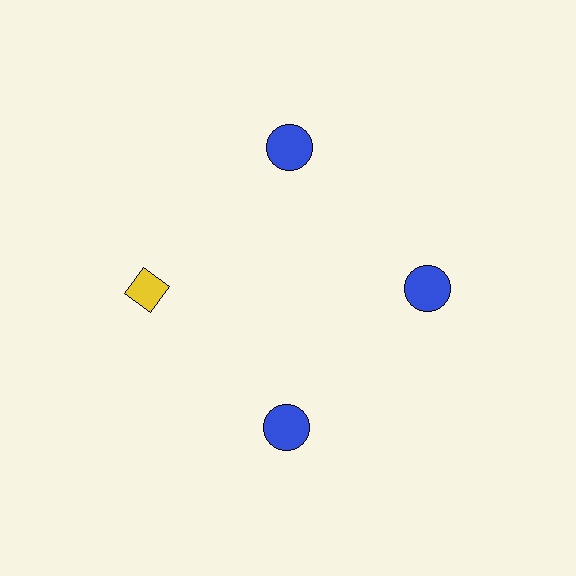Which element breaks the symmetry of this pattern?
The yellow diamond at roughly the 9 o'clock position breaks the symmetry. All other shapes are blue circles.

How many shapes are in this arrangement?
There are 4 shapes arranged in a ring pattern.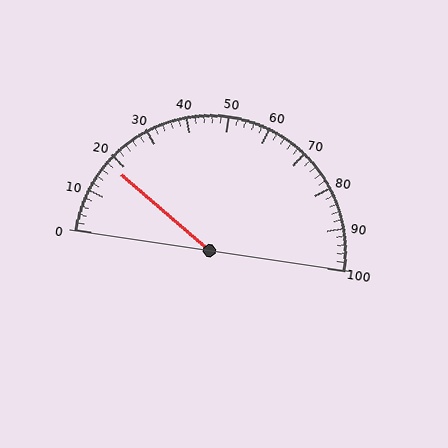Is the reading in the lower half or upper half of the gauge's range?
The reading is in the lower half of the range (0 to 100).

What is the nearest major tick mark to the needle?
The nearest major tick mark is 20.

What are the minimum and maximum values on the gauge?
The gauge ranges from 0 to 100.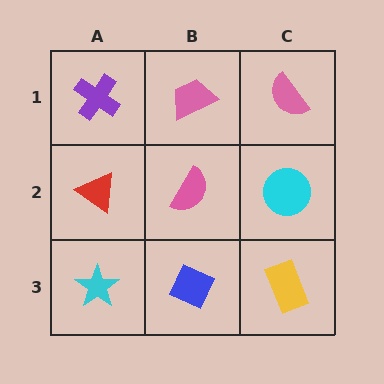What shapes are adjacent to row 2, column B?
A pink trapezoid (row 1, column B), a blue diamond (row 3, column B), a red triangle (row 2, column A), a cyan circle (row 2, column C).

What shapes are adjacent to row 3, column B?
A pink semicircle (row 2, column B), a cyan star (row 3, column A), a yellow rectangle (row 3, column C).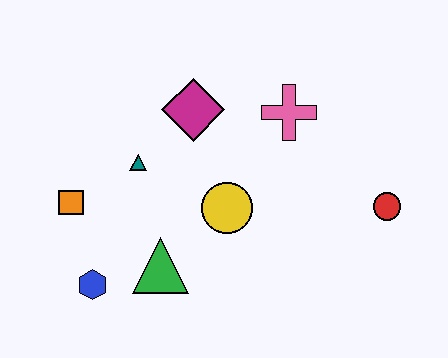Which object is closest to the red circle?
The pink cross is closest to the red circle.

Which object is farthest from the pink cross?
The blue hexagon is farthest from the pink cross.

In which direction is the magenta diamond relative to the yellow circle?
The magenta diamond is above the yellow circle.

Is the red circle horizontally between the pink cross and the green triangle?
No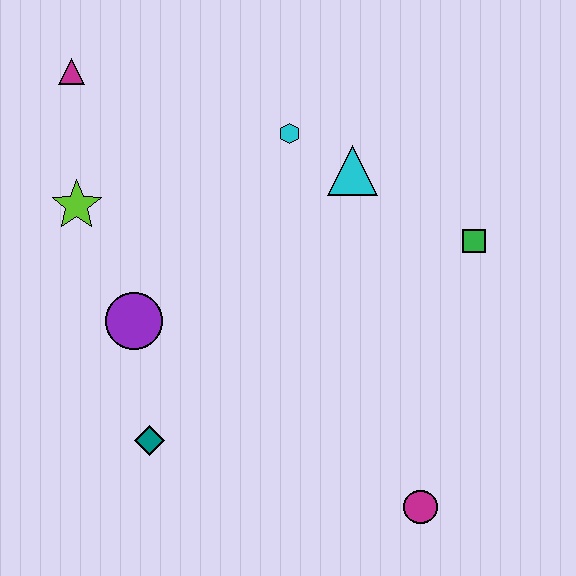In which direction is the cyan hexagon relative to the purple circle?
The cyan hexagon is above the purple circle.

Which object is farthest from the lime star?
The magenta circle is farthest from the lime star.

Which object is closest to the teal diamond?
The purple circle is closest to the teal diamond.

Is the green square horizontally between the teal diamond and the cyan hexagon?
No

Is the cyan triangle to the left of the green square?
Yes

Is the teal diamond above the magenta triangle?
No